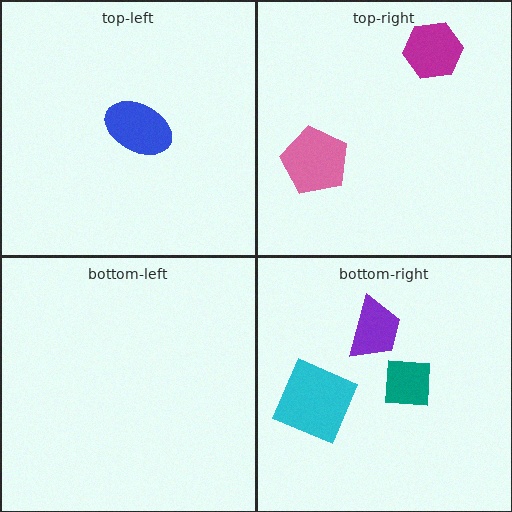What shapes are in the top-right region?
The pink pentagon, the magenta hexagon.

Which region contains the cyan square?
The bottom-right region.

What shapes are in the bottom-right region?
The teal square, the cyan square, the purple trapezoid.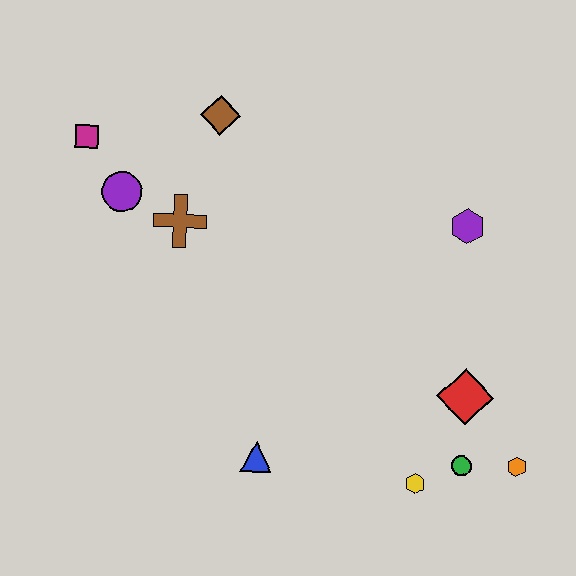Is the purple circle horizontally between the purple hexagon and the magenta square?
Yes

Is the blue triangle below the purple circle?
Yes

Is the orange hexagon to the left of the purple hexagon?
No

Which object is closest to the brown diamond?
The brown cross is closest to the brown diamond.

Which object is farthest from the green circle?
The magenta square is farthest from the green circle.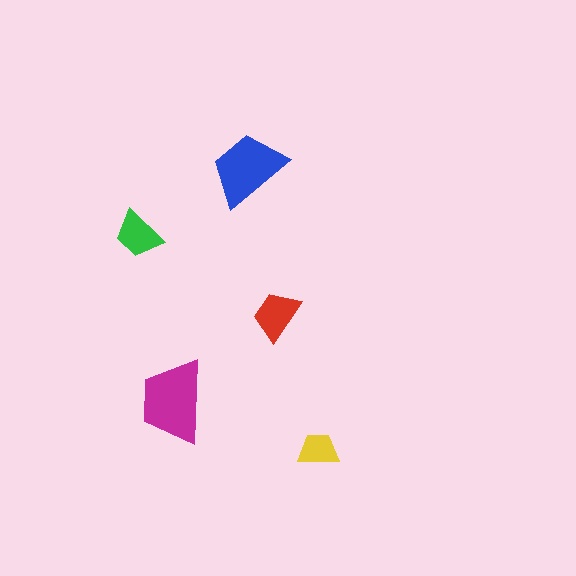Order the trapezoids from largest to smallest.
the magenta one, the blue one, the red one, the green one, the yellow one.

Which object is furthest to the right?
The yellow trapezoid is rightmost.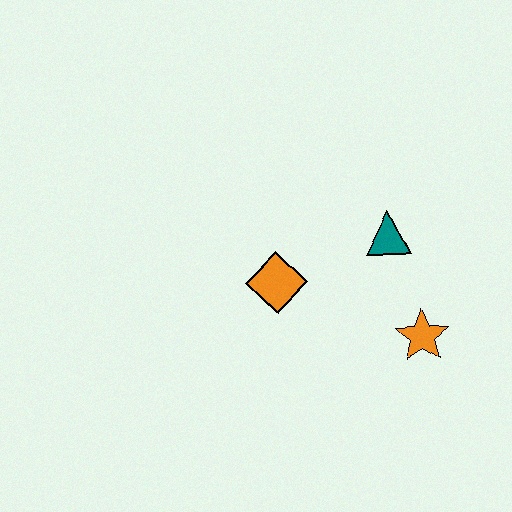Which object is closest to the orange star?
The teal triangle is closest to the orange star.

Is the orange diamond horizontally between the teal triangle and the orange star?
No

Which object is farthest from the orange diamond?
The orange star is farthest from the orange diamond.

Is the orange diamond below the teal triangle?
Yes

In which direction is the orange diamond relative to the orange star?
The orange diamond is to the left of the orange star.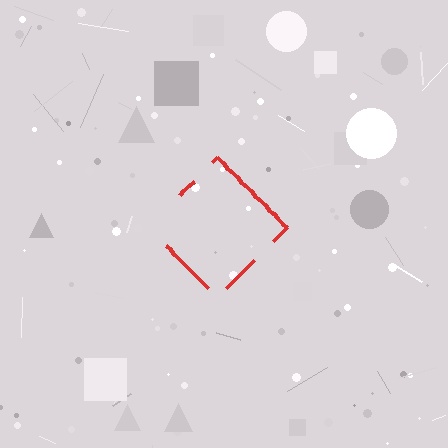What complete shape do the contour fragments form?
The contour fragments form a diamond.